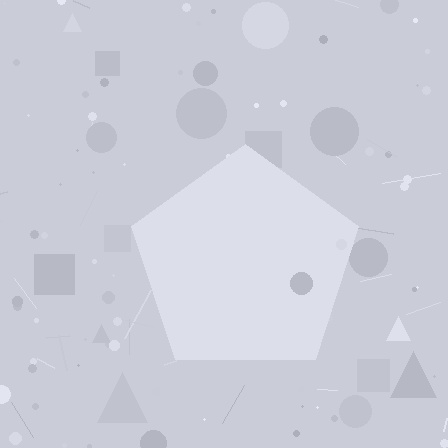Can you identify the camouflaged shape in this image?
The camouflaged shape is a pentagon.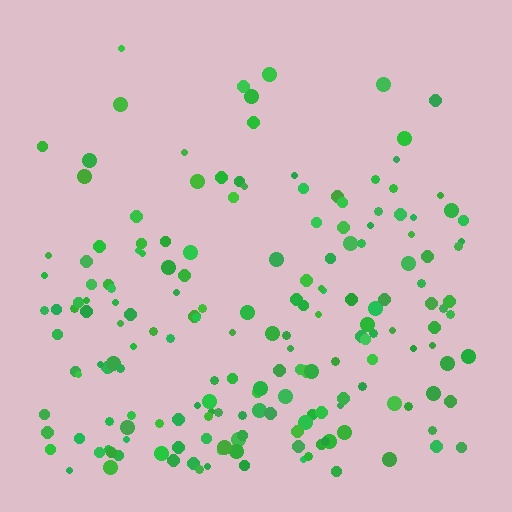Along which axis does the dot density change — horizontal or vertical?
Vertical.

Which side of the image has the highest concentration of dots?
The bottom.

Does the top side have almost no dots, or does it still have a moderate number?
Still a moderate number, just noticeably fewer than the bottom.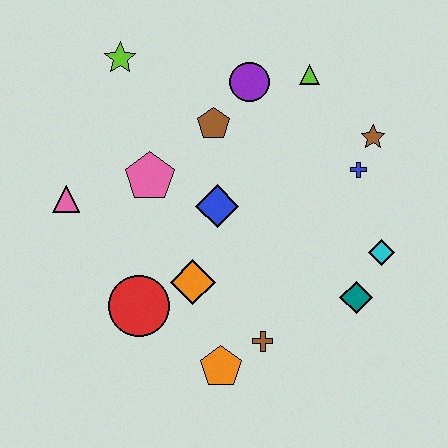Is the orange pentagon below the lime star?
Yes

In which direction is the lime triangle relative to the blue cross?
The lime triangle is above the blue cross.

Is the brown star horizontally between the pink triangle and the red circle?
No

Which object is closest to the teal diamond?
The cyan diamond is closest to the teal diamond.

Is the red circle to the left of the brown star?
Yes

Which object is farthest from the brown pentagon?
The orange pentagon is farthest from the brown pentagon.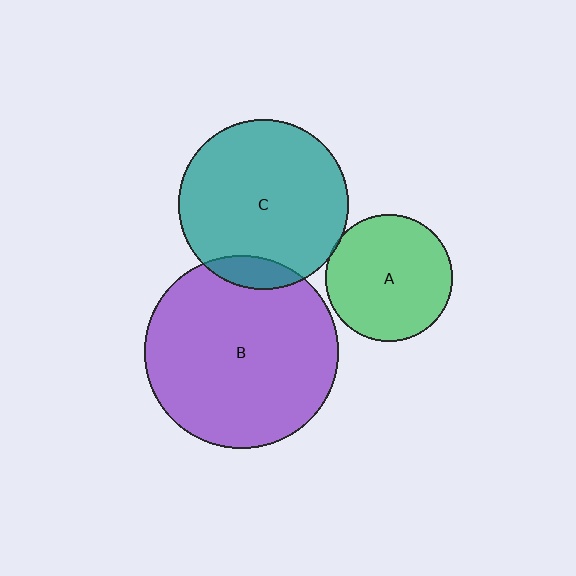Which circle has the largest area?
Circle B (purple).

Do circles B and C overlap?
Yes.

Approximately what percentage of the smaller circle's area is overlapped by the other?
Approximately 10%.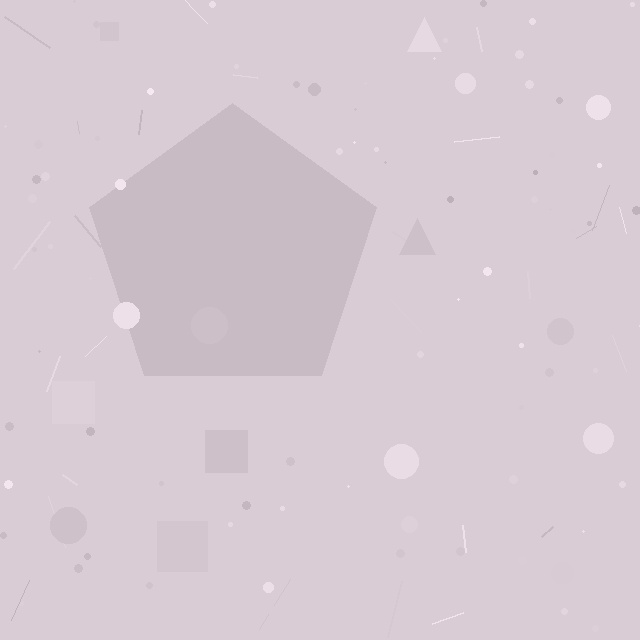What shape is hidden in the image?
A pentagon is hidden in the image.